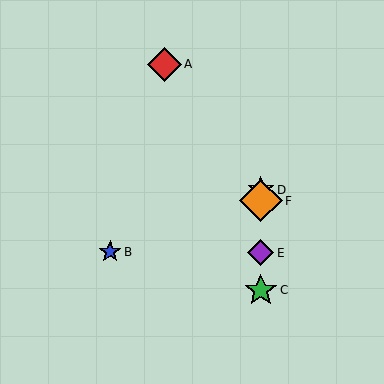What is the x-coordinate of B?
Object B is at x≈110.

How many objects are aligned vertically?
4 objects (C, D, E, F) are aligned vertically.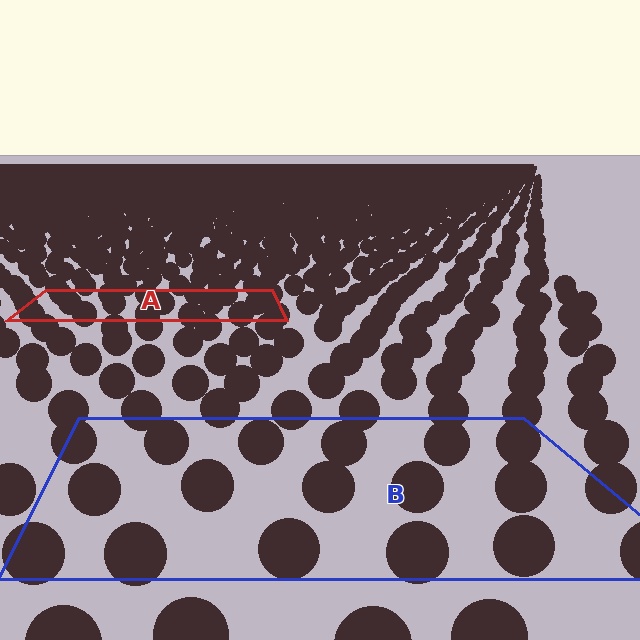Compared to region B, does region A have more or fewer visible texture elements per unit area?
Region A has more texture elements per unit area — they are packed more densely because it is farther away.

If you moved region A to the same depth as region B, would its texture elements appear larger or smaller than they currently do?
They would appear larger. At a closer depth, the same texture elements are projected at a bigger on-screen size.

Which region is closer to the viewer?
Region B is closer. The texture elements there are larger and more spread out.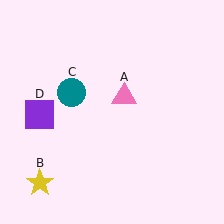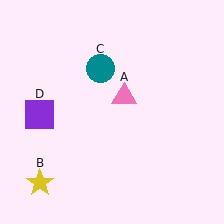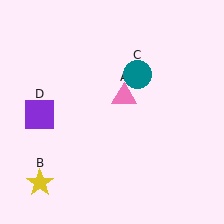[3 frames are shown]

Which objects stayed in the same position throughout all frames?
Pink triangle (object A) and yellow star (object B) and purple square (object D) remained stationary.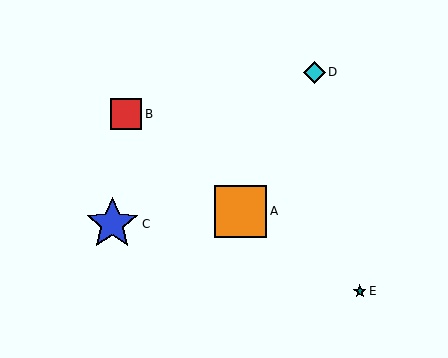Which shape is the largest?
The blue star (labeled C) is the largest.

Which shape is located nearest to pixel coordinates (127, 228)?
The blue star (labeled C) at (112, 224) is nearest to that location.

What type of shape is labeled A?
Shape A is an orange square.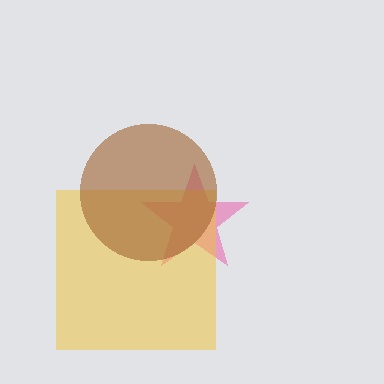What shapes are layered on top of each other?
The layered shapes are: a pink star, a yellow square, a brown circle.